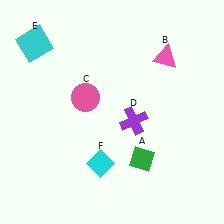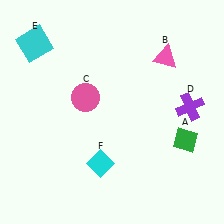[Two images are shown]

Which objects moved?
The objects that moved are: the green diamond (A), the purple cross (D).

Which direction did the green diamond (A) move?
The green diamond (A) moved right.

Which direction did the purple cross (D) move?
The purple cross (D) moved right.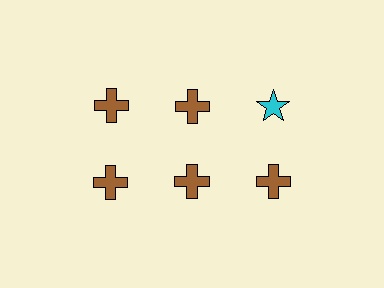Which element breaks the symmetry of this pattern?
The cyan star in the top row, center column breaks the symmetry. All other shapes are brown crosses.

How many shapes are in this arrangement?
There are 6 shapes arranged in a grid pattern.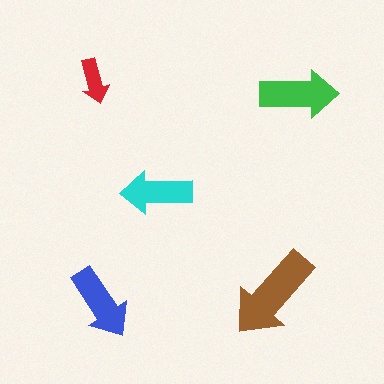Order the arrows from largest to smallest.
the brown one, the green one, the blue one, the cyan one, the red one.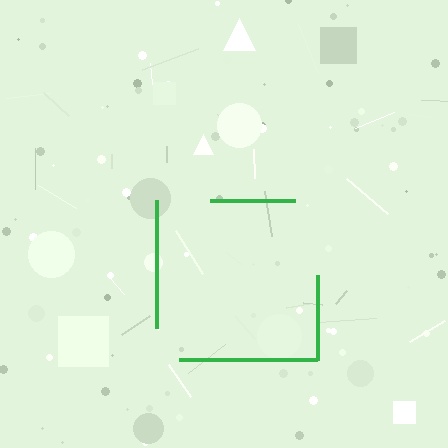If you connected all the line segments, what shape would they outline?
They would outline a square.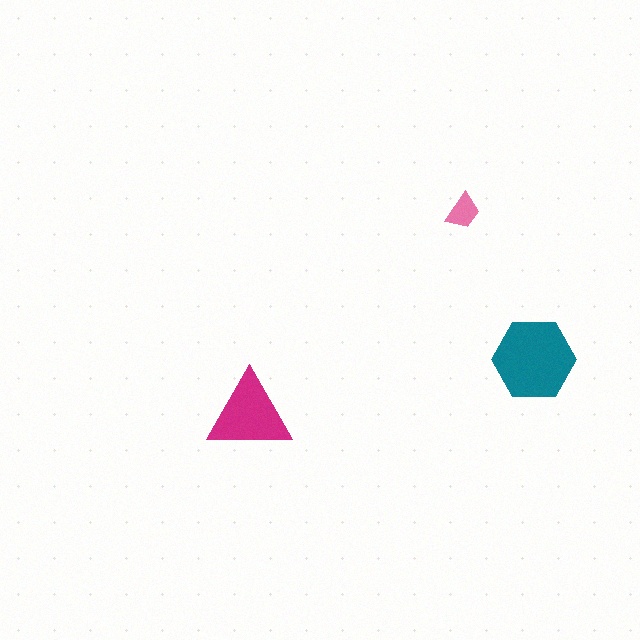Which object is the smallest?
The pink trapezoid.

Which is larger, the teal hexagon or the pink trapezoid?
The teal hexagon.